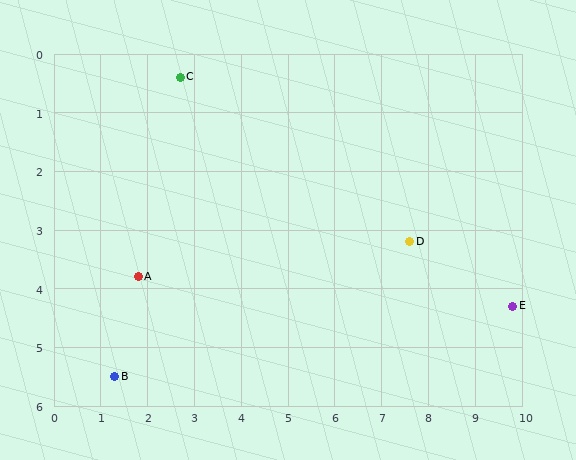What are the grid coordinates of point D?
Point D is at approximately (7.6, 3.2).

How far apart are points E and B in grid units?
Points E and B are about 8.6 grid units apart.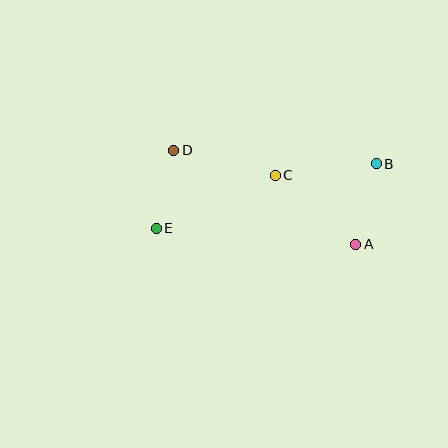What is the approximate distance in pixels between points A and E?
The distance between A and E is approximately 200 pixels.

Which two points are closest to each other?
Points D and E are closest to each other.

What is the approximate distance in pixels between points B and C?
The distance between B and C is approximately 102 pixels.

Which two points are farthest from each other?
Points B and E are farthest from each other.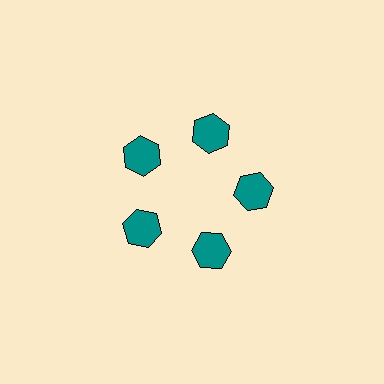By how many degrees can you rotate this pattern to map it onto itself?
The pattern maps onto itself every 72 degrees of rotation.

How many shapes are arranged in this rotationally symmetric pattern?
There are 5 shapes, arranged in 5 groups of 1.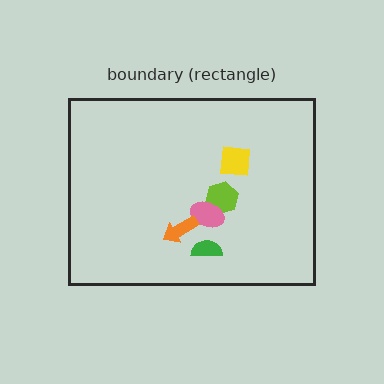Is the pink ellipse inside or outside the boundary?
Inside.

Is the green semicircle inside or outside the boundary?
Inside.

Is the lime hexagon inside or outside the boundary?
Inside.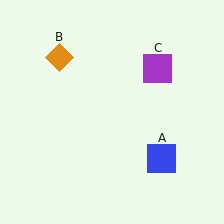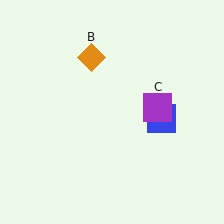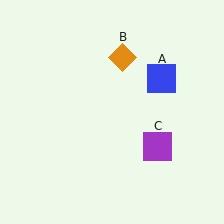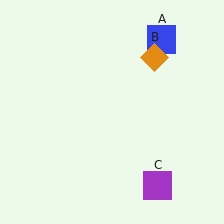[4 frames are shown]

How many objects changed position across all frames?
3 objects changed position: blue square (object A), orange diamond (object B), purple square (object C).